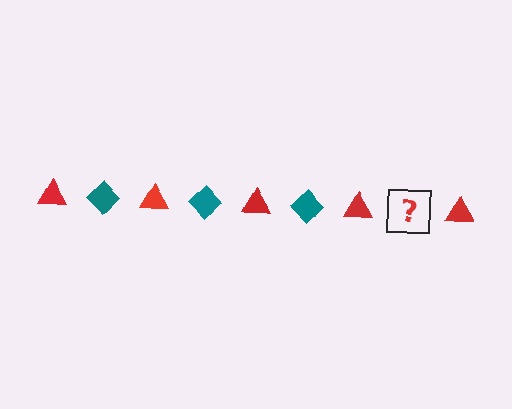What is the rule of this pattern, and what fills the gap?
The rule is that the pattern alternates between red triangle and teal diamond. The gap should be filled with a teal diamond.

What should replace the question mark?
The question mark should be replaced with a teal diamond.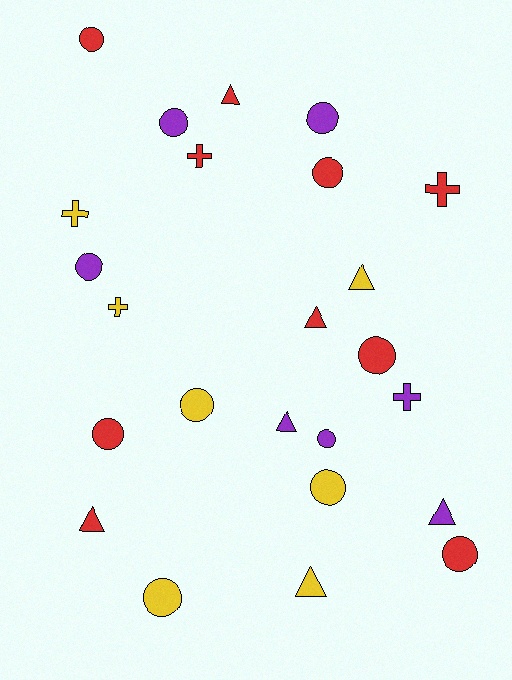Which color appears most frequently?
Red, with 10 objects.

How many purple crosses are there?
There is 1 purple cross.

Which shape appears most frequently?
Circle, with 12 objects.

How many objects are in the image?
There are 24 objects.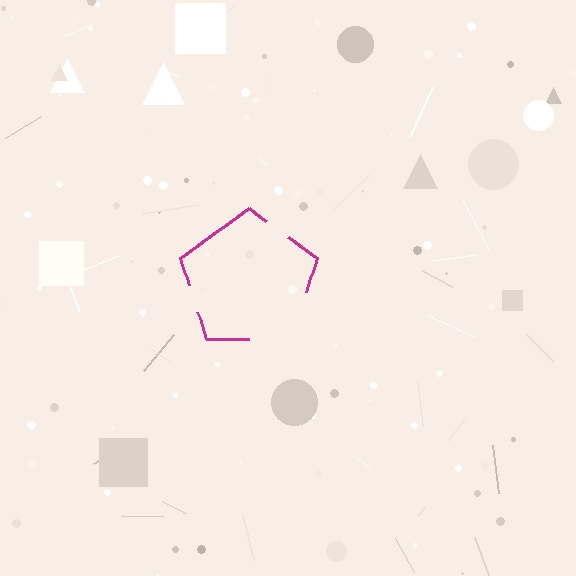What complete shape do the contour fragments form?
The contour fragments form a pentagon.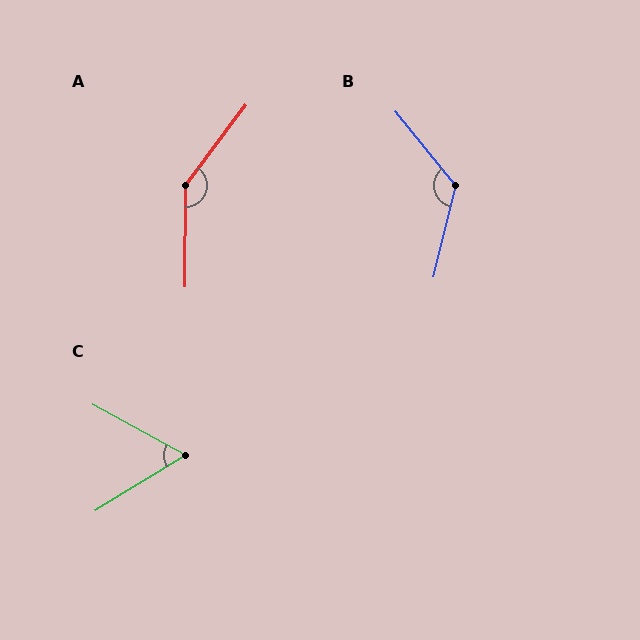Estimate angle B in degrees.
Approximately 127 degrees.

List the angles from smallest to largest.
C (60°), B (127°), A (143°).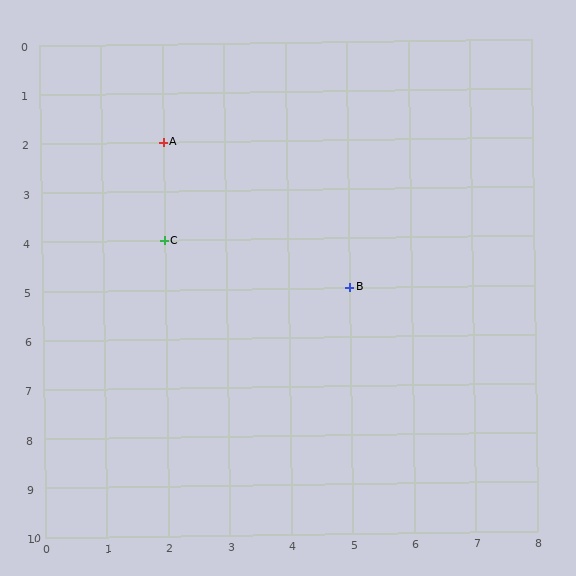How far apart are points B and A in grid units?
Points B and A are 3 columns and 3 rows apart (about 4.2 grid units diagonally).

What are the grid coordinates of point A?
Point A is at grid coordinates (2, 2).